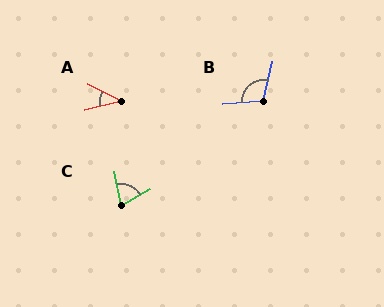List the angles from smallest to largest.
A (39°), C (70°), B (107°).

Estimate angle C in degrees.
Approximately 70 degrees.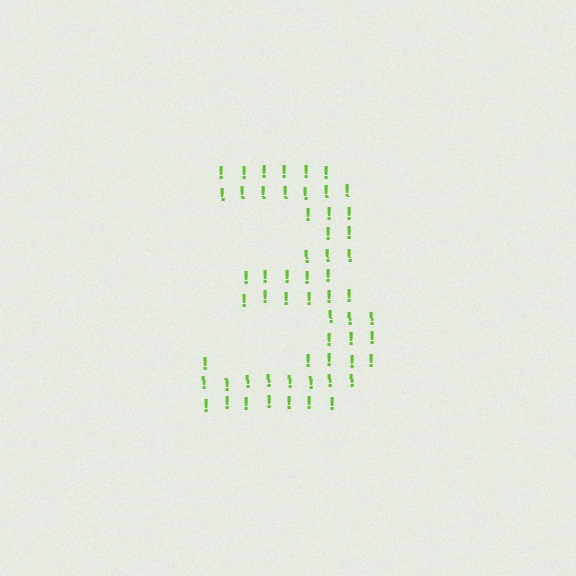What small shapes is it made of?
It is made of small exclamation marks.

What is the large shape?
The large shape is the digit 3.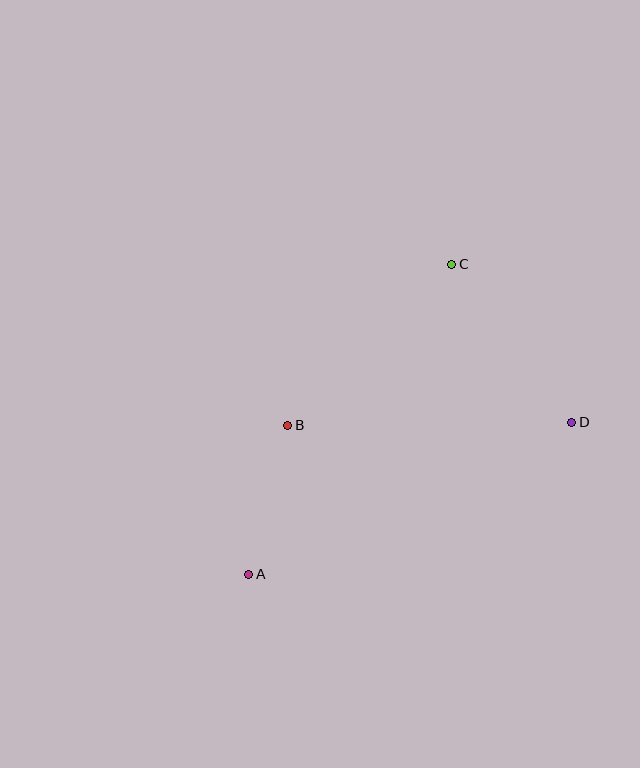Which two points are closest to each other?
Points A and B are closest to each other.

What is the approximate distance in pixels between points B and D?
The distance between B and D is approximately 284 pixels.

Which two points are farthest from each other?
Points A and C are farthest from each other.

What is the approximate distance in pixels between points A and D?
The distance between A and D is approximately 357 pixels.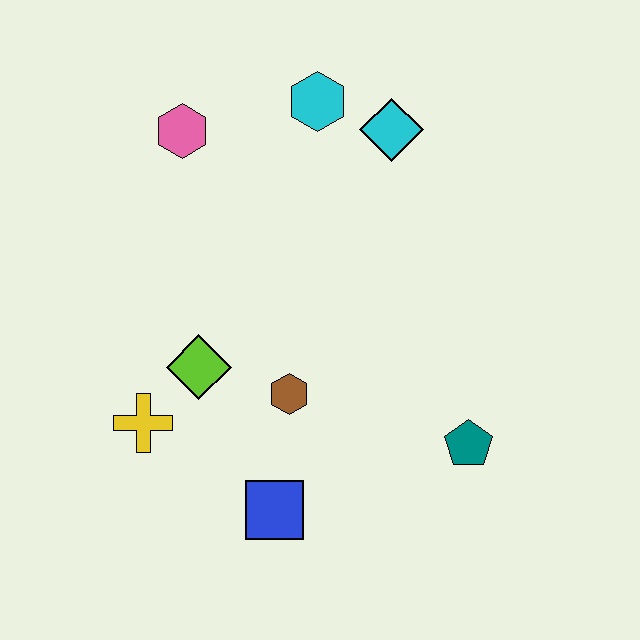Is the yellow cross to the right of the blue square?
No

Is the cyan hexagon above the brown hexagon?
Yes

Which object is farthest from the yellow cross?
The cyan diamond is farthest from the yellow cross.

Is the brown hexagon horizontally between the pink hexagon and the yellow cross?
No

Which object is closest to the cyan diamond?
The cyan hexagon is closest to the cyan diamond.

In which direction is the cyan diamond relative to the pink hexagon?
The cyan diamond is to the right of the pink hexagon.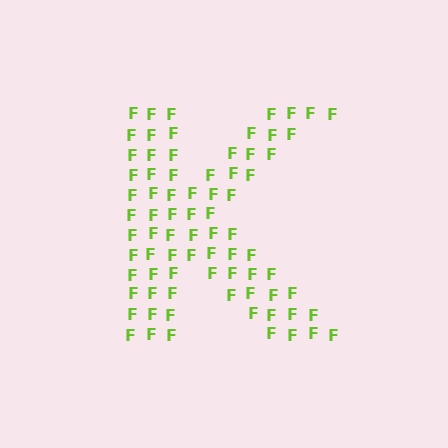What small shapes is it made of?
It is made of small letter F's.